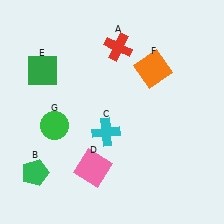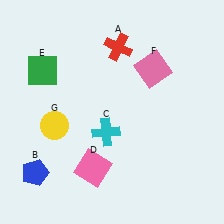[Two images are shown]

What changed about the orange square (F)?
In Image 1, F is orange. In Image 2, it changed to pink.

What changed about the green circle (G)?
In Image 1, G is green. In Image 2, it changed to yellow.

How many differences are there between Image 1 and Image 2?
There are 3 differences between the two images.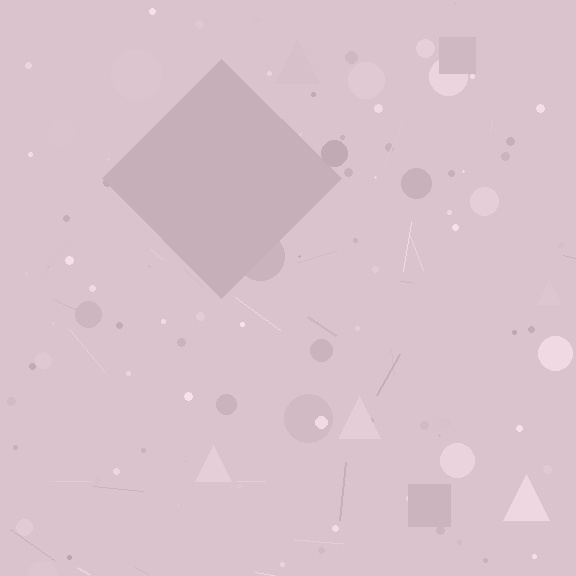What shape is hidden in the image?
A diamond is hidden in the image.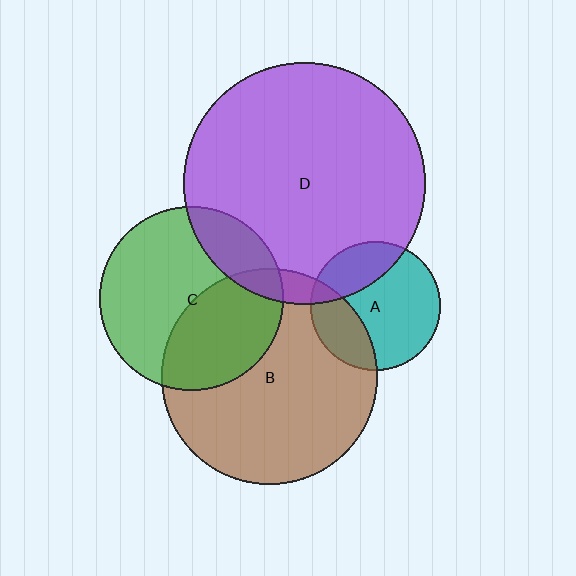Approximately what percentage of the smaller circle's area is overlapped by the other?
Approximately 25%.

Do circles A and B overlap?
Yes.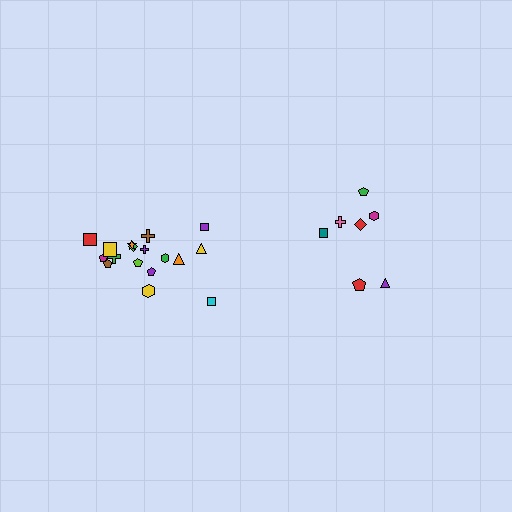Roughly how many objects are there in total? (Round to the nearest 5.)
Roughly 25 objects in total.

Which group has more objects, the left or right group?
The left group.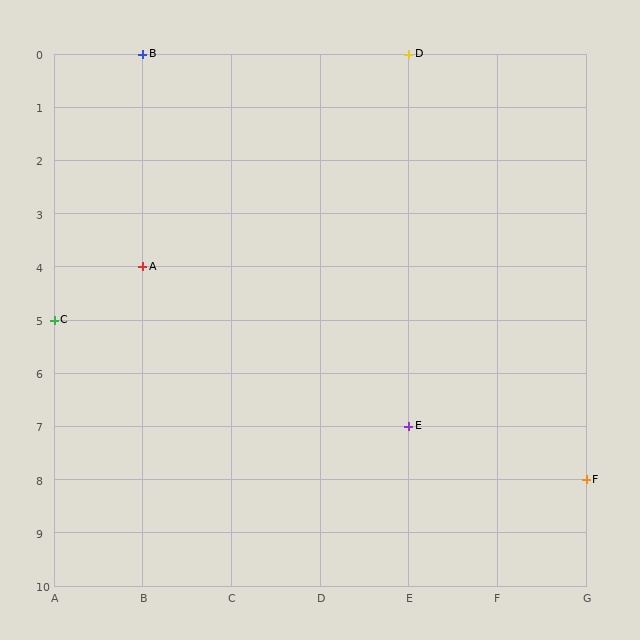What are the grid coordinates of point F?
Point F is at grid coordinates (G, 8).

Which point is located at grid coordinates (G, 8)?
Point F is at (G, 8).